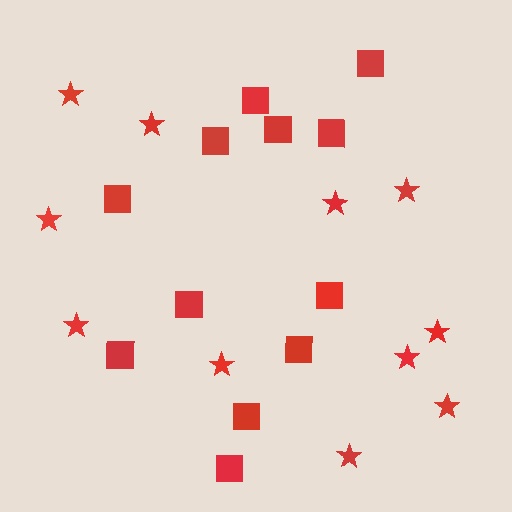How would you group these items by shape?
There are 2 groups: one group of stars (11) and one group of squares (12).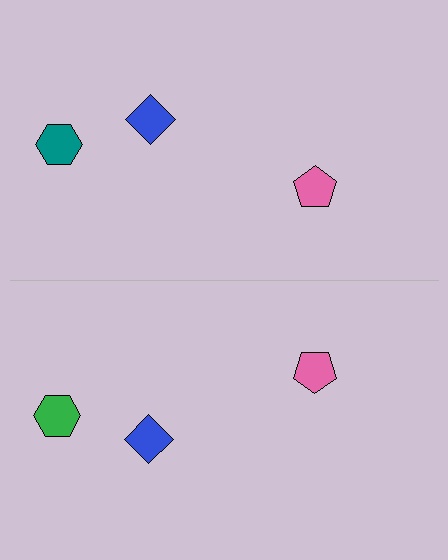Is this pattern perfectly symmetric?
No, the pattern is not perfectly symmetric. The green hexagon on the bottom side breaks the symmetry — its mirror counterpart is teal.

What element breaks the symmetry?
The green hexagon on the bottom side breaks the symmetry — its mirror counterpart is teal.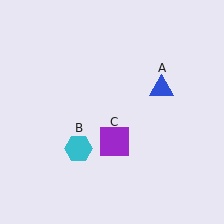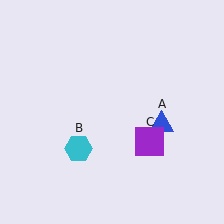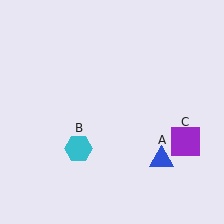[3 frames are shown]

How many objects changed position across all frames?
2 objects changed position: blue triangle (object A), purple square (object C).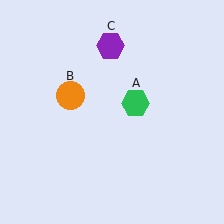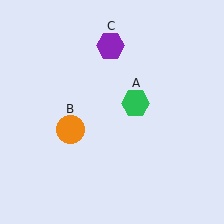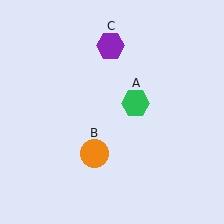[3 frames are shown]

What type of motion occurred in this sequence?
The orange circle (object B) rotated counterclockwise around the center of the scene.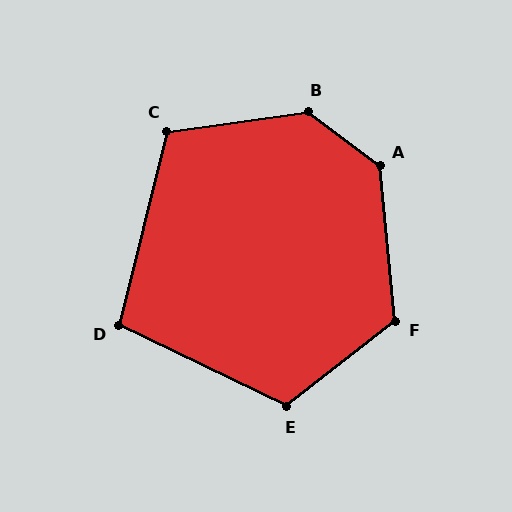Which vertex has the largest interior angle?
B, at approximately 135 degrees.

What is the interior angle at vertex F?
Approximately 123 degrees (obtuse).